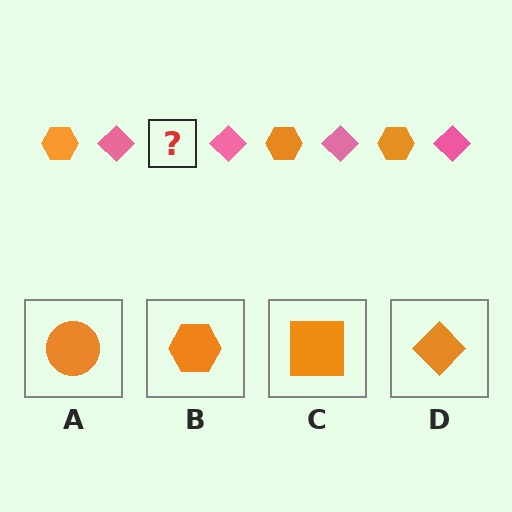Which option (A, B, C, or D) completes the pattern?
B.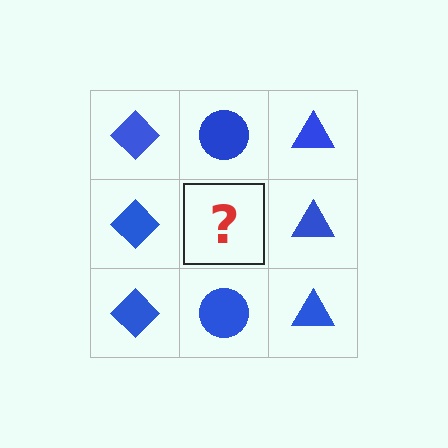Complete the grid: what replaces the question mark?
The question mark should be replaced with a blue circle.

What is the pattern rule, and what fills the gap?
The rule is that each column has a consistent shape. The gap should be filled with a blue circle.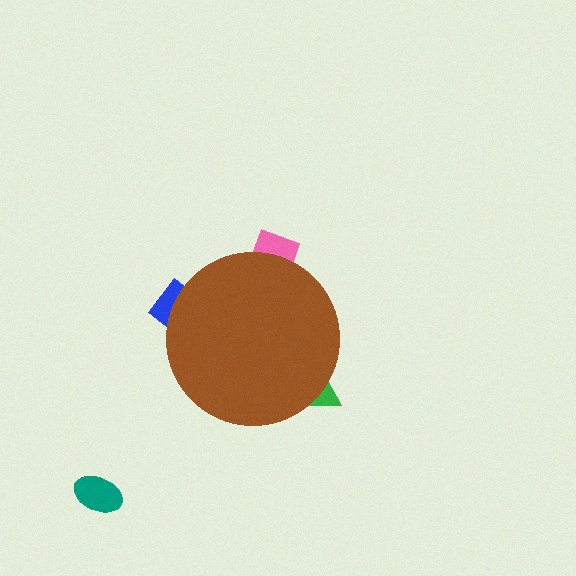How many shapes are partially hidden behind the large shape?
3 shapes are partially hidden.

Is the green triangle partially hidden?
Yes, the green triangle is partially hidden behind the brown circle.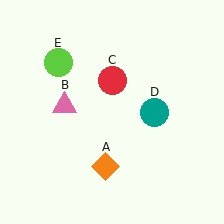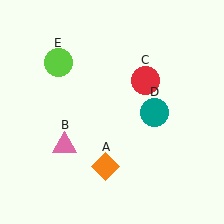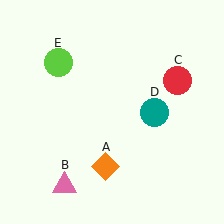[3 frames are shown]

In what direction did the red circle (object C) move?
The red circle (object C) moved right.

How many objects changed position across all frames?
2 objects changed position: pink triangle (object B), red circle (object C).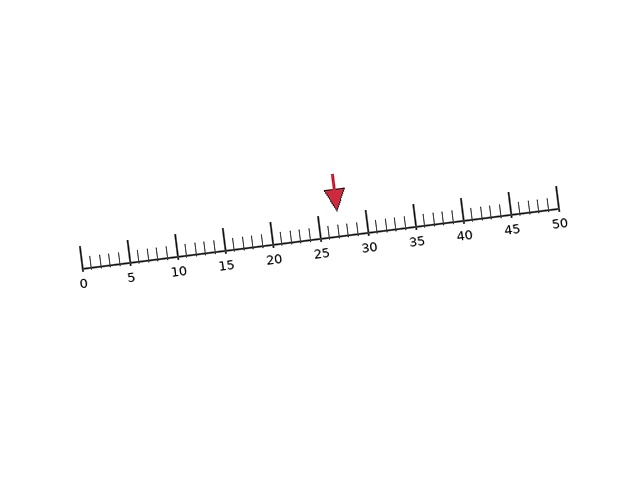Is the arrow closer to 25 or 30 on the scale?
The arrow is closer to 25.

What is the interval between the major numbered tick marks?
The major tick marks are spaced 5 units apart.